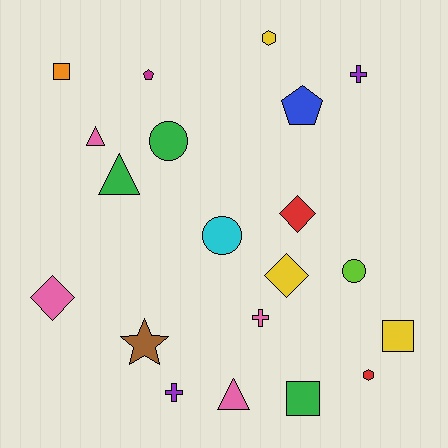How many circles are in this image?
There are 3 circles.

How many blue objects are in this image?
There is 1 blue object.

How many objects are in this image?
There are 20 objects.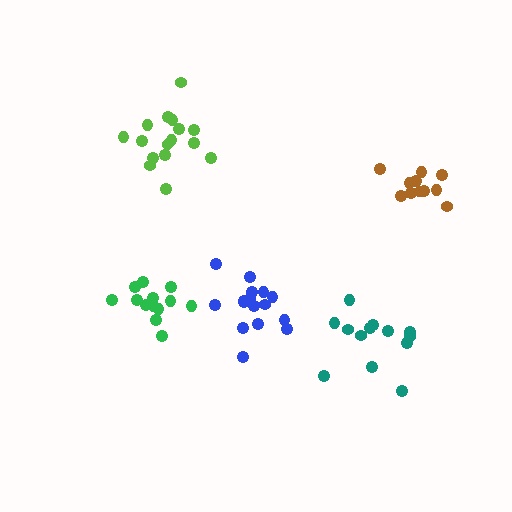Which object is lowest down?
The teal cluster is bottommost.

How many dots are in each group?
Group 1: 16 dots, Group 2: 16 dots, Group 3: 11 dots, Group 4: 13 dots, Group 5: 13 dots (69 total).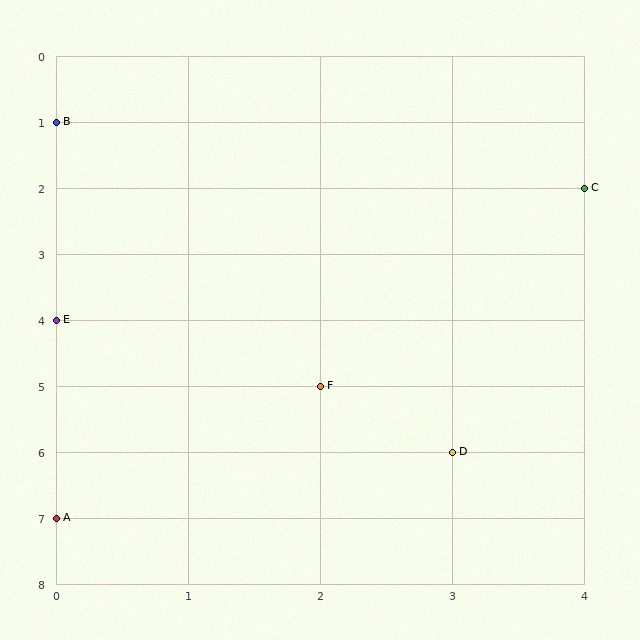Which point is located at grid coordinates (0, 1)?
Point B is at (0, 1).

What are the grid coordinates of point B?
Point B is at grid coordinates (0, 1).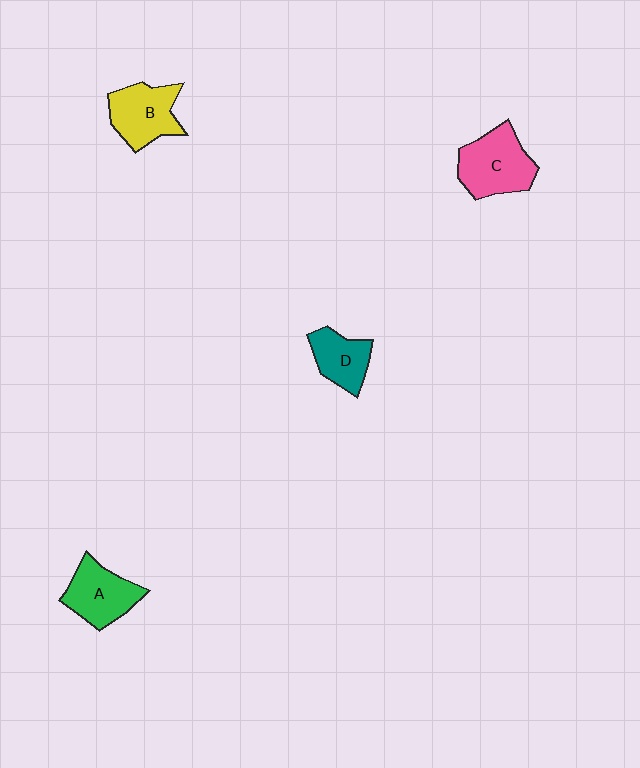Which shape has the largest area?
Shape C (pink).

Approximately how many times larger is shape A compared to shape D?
Approximately 1.3 times.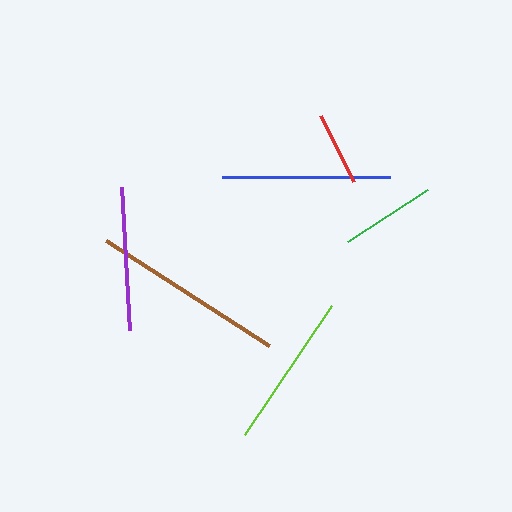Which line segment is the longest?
The brown line is the longest at approximately 194 pixels.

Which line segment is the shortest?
The red line is the shortest at approximately 74 pixels.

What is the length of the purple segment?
The purple segment is approximately 144 pixels long.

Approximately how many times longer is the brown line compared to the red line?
The brown line is approximately 2.6 times the length of the red line.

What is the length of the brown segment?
The brown segment is approximately 194 pixels long.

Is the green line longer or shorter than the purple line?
The purple line is longer than the green line.